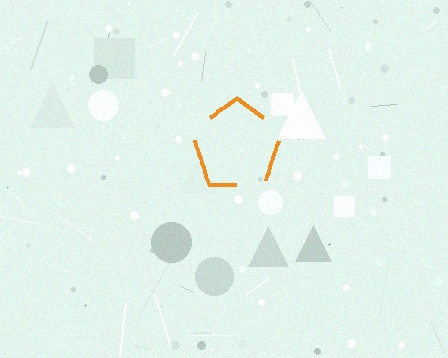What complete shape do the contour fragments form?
The contour fragments form a pentagon.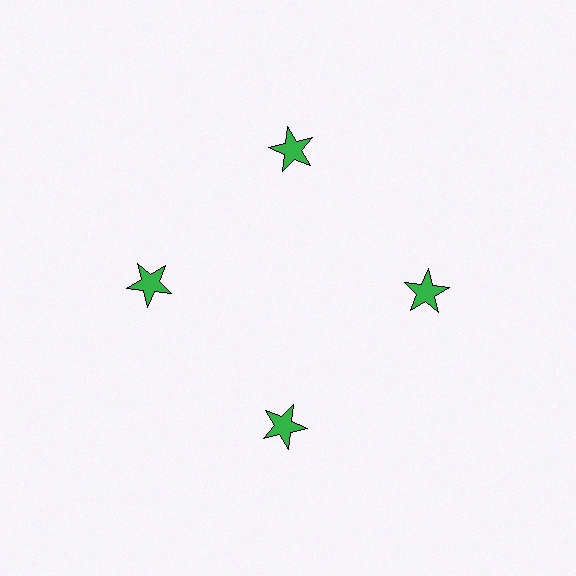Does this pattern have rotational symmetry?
Yes, this pattern has 4-fold rotational symmetry. It looks the same after rotating 90 degrees around the center.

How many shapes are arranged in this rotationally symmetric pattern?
There are 4 shapes, arranged in 4 groups of 1.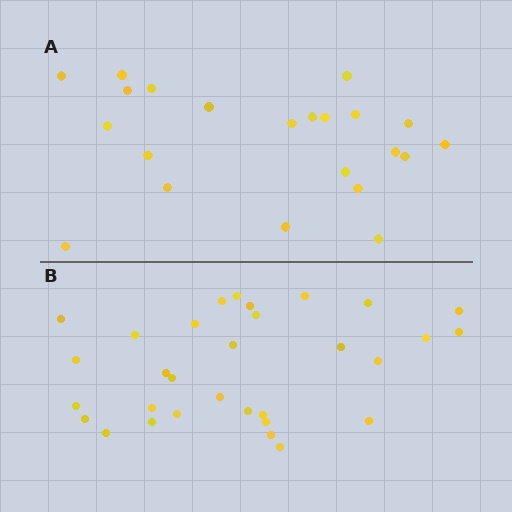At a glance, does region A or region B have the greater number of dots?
Region B (the bottom region) has more dots.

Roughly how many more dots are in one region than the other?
Region B has roughly 8 or so more dots than region A.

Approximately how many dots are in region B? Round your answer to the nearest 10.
About 30 dots. (The exact count is 31, which rounds to 30.)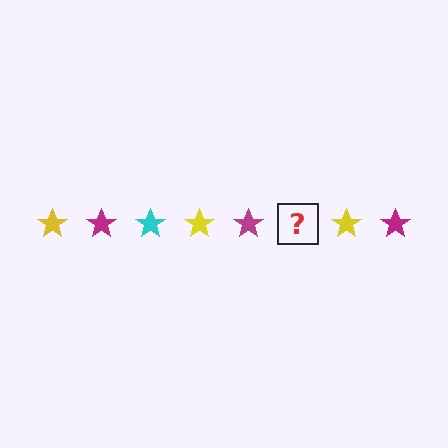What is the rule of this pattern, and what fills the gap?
The rule is that the pattern cycles through yellow, magenta, cyan stars. The gap should be filled with a cyan star.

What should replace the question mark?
The question mark should be replaced with a cyan star.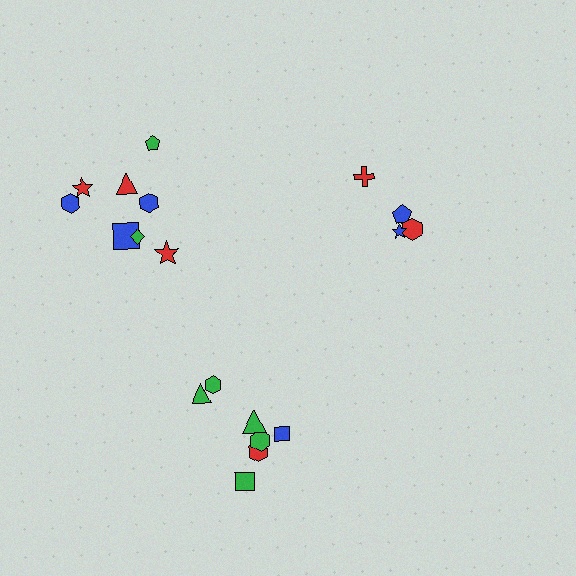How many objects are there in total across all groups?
There are 19 objects.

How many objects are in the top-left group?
There are 8 objects.